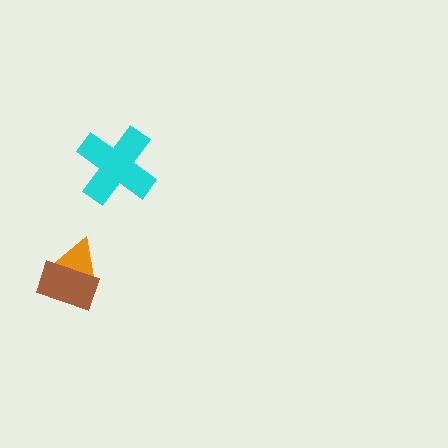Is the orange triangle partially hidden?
Yes, it is partially covered by another shape.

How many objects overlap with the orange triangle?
1 object overlaps with the orange triangle.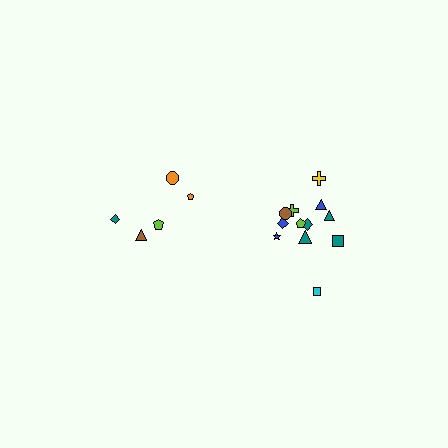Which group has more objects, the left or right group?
The right group.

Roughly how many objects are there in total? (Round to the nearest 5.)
Roughly 15 objects in total.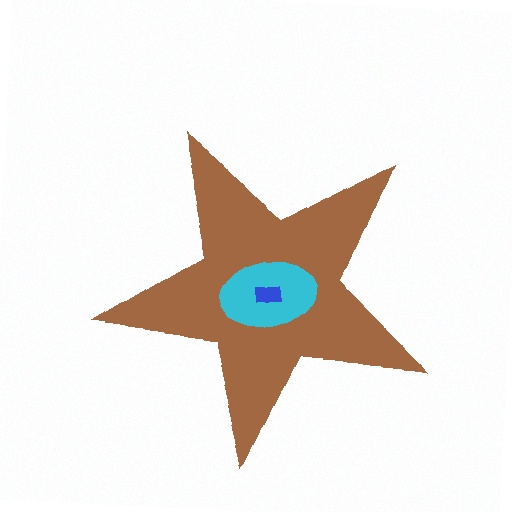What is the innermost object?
The blue rectangle.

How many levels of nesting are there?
3.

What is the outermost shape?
The brown star.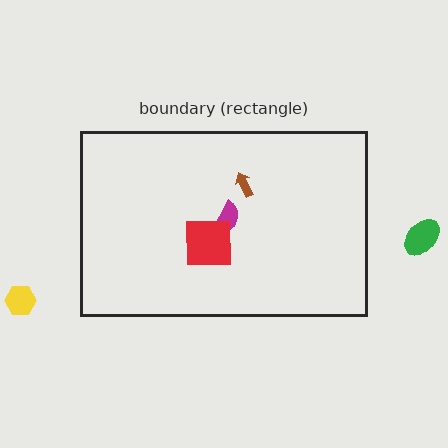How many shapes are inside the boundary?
3 inside, 2 outside.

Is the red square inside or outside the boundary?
Inside.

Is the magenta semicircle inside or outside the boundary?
Inside.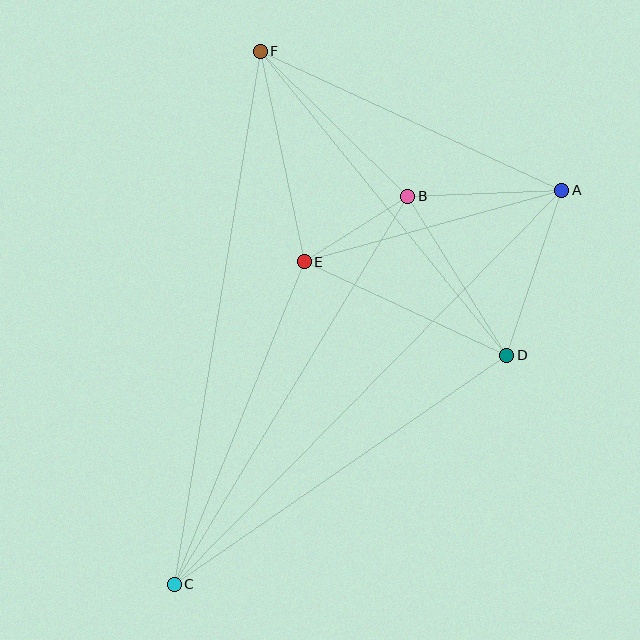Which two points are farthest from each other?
Points A and C are farthest from each other.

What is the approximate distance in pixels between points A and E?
The distance between A and E is approximately 267 pixels.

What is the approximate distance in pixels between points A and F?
The distance between A and F is approximately 332 pixels.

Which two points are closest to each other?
Points B and E are closest to each other.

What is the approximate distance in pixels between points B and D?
The distance between B and D is approximately 187 pixels.